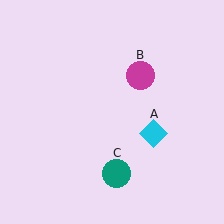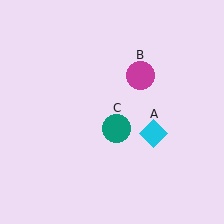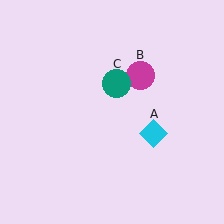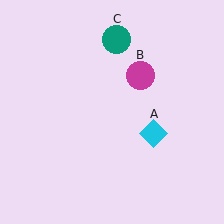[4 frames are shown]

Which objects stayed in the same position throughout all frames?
Cyan diamond (object A) and magenta circle (object B) remained stationary.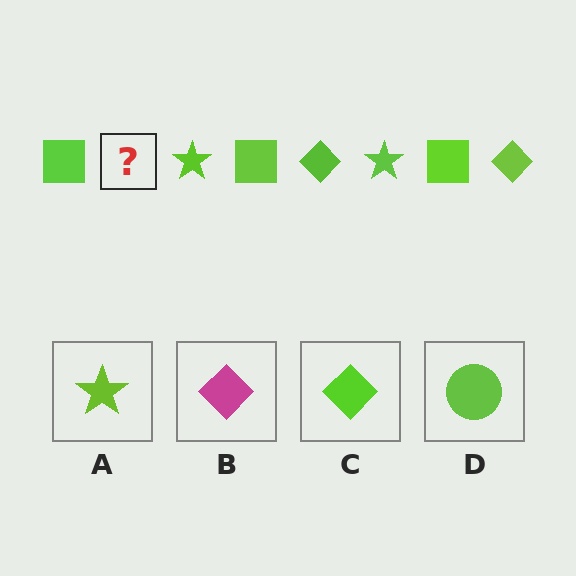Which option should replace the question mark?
Option C.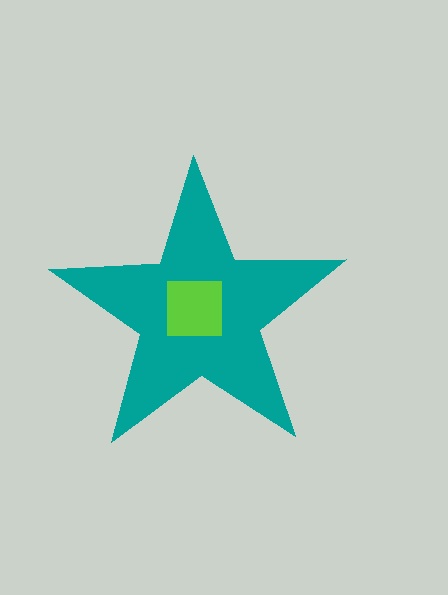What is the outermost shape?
The teal star.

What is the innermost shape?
The lime square.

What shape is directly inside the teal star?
The lime square.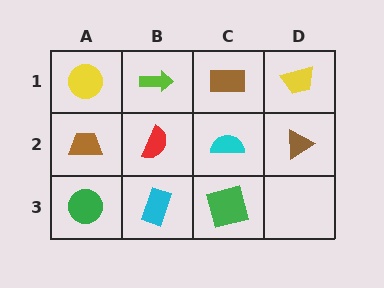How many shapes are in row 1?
4 shapes.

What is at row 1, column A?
A yellow circle.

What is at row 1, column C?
A brown rectangle.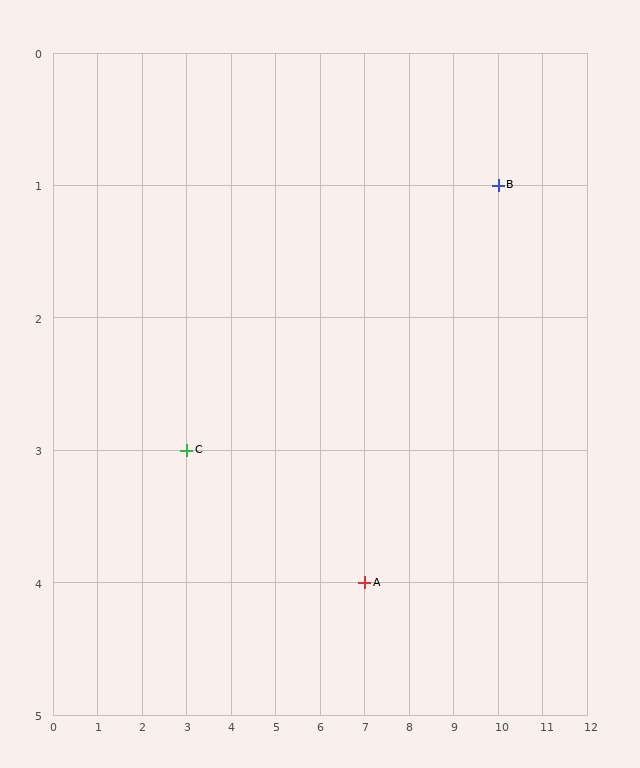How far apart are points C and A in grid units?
Points C and A are 4 columns and 1 row apart (about 4.1 grid units diagonally).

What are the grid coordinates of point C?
Point C is at grid coordinates (3, 3).